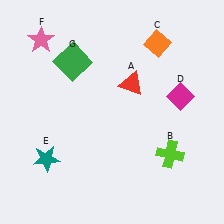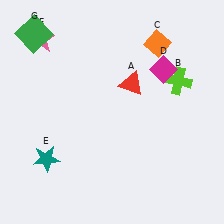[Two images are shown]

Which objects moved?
The objects that moved are: the lime cross (B), the magenta diamond (D), the green square (G).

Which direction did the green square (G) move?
The green square (G) moved left.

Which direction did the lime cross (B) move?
The lime cross (B) moved up.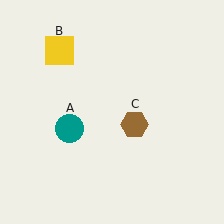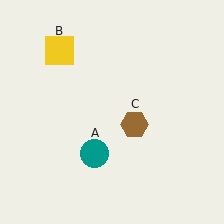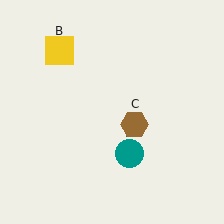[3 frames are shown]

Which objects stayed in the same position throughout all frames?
Yellow square (object B) and brown hexagon (object C) remained stationary.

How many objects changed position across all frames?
1 object changed position: teal circle (object A).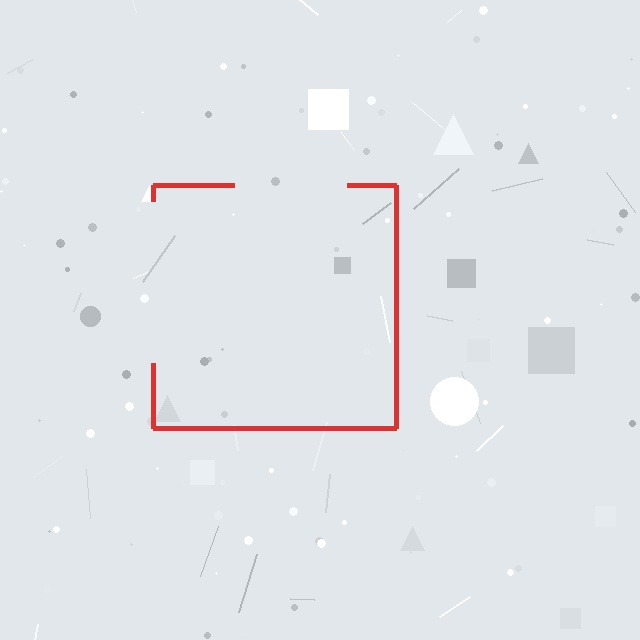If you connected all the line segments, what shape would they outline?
They would outline a square.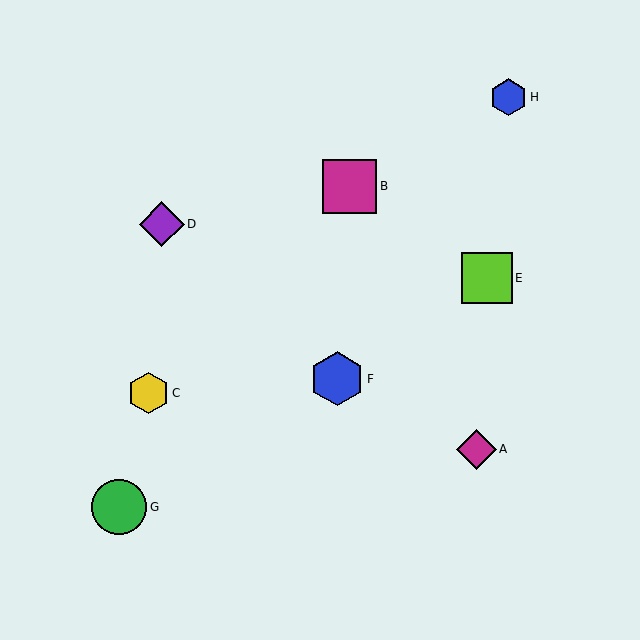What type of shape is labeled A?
Shape A is a magenta diamond.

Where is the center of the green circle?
The center of the green circle is at (119, 507).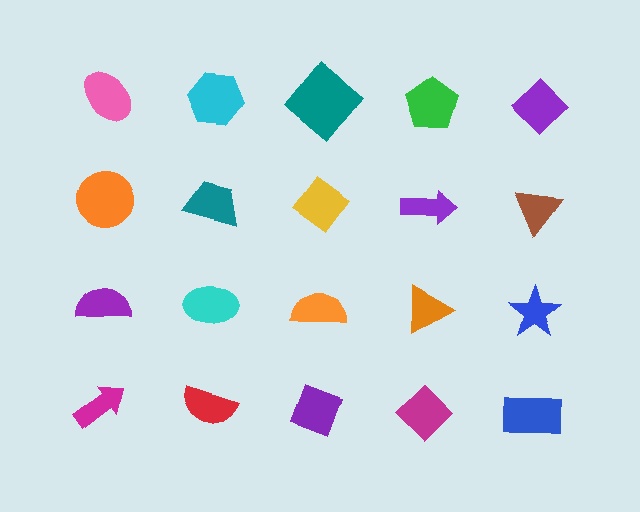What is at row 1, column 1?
A pink ellipse.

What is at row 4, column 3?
A purple diamond.